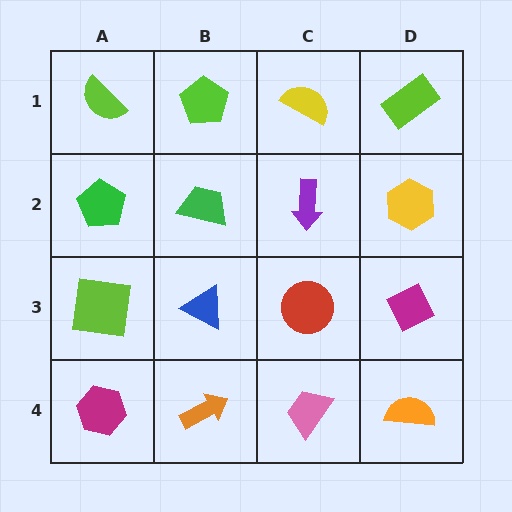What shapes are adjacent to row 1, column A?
A green pentagon (row 2, column A), a lime pentagon (row 1, column B).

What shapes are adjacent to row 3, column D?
A yellow hexagon (row 2, column D), an orange semicircle (row 4, column D), a red circle (row 3, column C).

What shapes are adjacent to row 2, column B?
A lime pentagon (row 1, column B), a blue triangle (row 3, column B), a green pentagon (row 2, column A), a purple arrow (row 2, column C).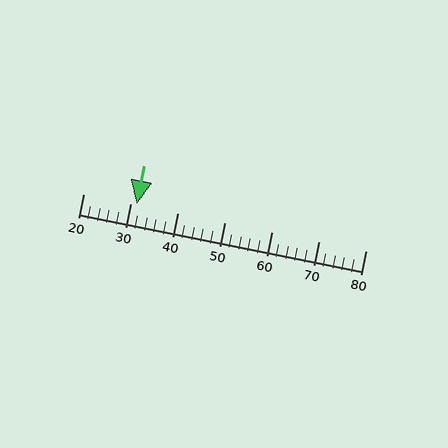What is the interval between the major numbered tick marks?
The major tick marks are spaced 10 units apart.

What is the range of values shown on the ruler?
The ruler shows values from 20 to 80.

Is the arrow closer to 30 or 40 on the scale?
The arrow is closer to 30.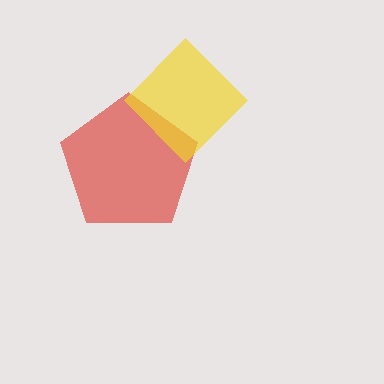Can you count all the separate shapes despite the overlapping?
Yes, there are 2 separate shapes.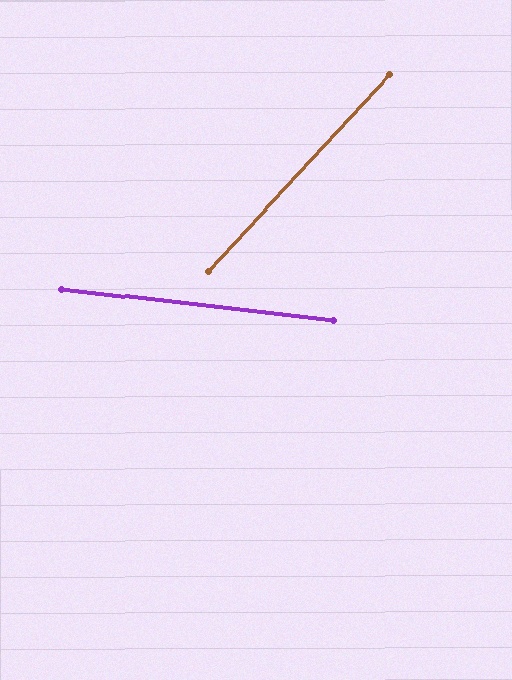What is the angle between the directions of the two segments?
Approximately 54 degrees.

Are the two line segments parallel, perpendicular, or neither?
Neither parallel nor perpendicular — they differ by about 54°.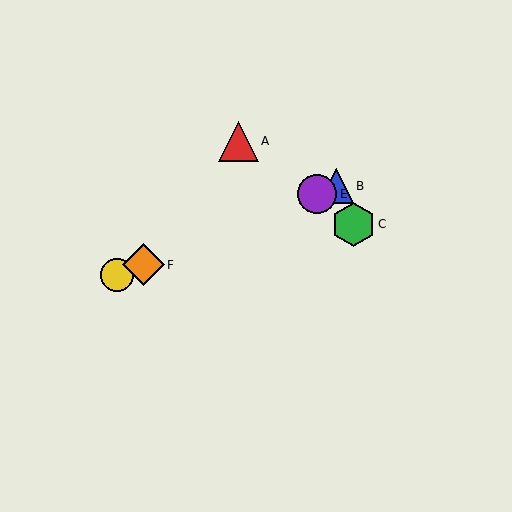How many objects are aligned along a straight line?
4 objects (B, D, E, F) are aligned along a straight line.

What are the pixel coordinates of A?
Object A is at (238, 141).